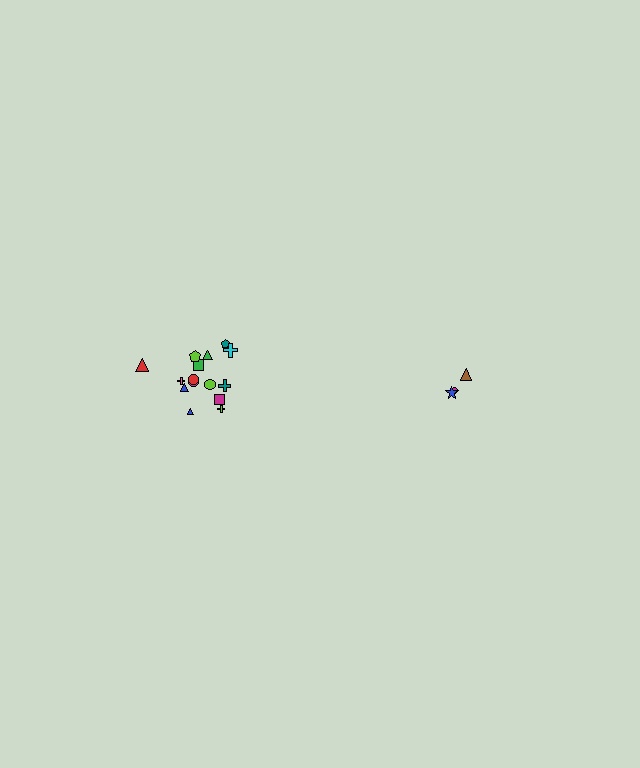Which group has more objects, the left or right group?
The left group.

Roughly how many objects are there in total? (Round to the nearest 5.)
Roughly 20 objects in total.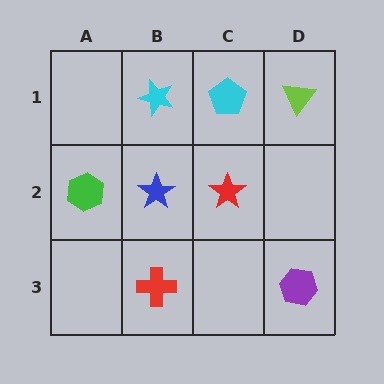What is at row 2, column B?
A blue star.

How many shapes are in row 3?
2 shapes.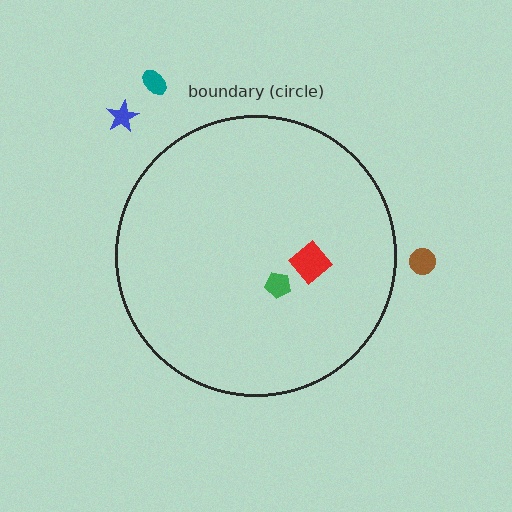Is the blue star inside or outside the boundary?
Outside.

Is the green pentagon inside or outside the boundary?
Inside.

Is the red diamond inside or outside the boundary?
Inside.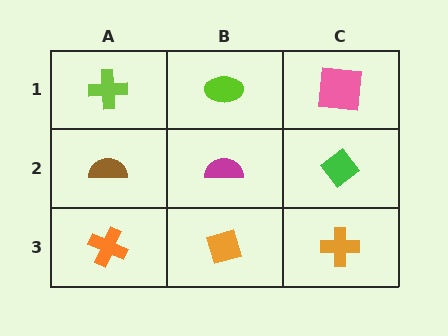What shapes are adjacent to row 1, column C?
A green diamond (row 2, column C), a lime ellipse (row 1, column B).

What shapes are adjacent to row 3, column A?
A brown semicircle (row 2, column A), an orange diamond (row 3, column B).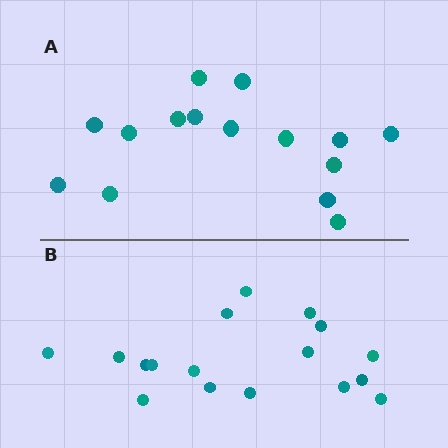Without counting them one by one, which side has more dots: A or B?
Region B (the bottom region) has more dots.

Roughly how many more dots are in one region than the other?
Region B has just a few more — roughly 2 or 3 more dots than region A.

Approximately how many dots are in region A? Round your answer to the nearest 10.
About 20 dots. (The exact count is 15, which rounds to 20.)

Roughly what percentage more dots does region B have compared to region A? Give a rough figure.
About 15% more.